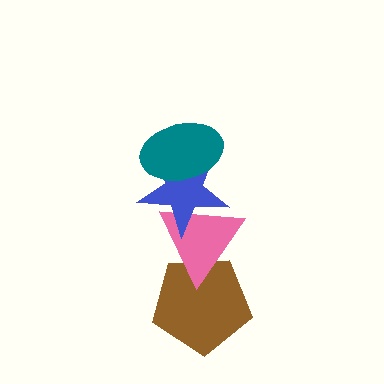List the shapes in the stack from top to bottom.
From top to bottom: the teal ellipse, the blue star, the pink triangle, the brown pentagon.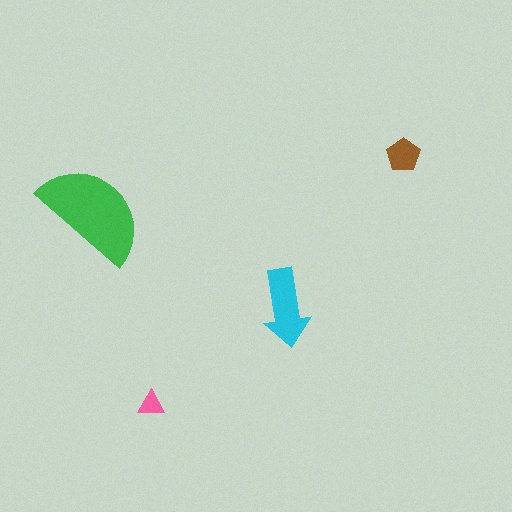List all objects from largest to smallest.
The green semicircle, the cyan arrow, the brown pentagon, the pink triangle.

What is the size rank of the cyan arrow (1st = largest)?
2nd.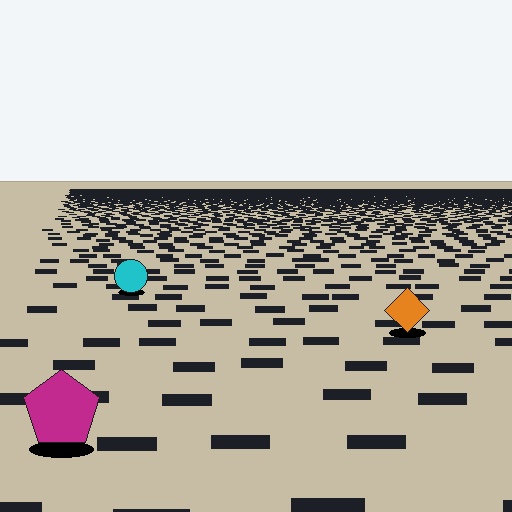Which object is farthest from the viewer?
The cyan circle is farthest from the viewer. It appears smaller and the ground texture around it is denser.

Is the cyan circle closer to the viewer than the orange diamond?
No. The orange diamond is closer — you can tell from the texture gradient: the ground texture is coarser near it.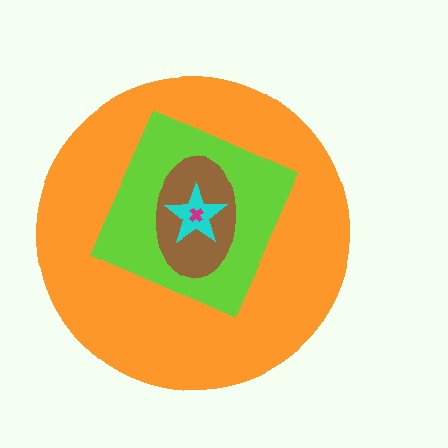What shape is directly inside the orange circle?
The lime square.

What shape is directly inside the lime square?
The brown ellipse.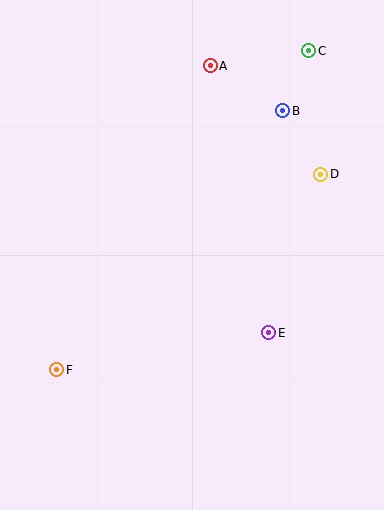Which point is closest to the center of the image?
Point E at (269, 333) is closest to the center.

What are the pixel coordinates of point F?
Point F is at (57, 370).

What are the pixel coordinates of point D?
Point D is at (321, 174).